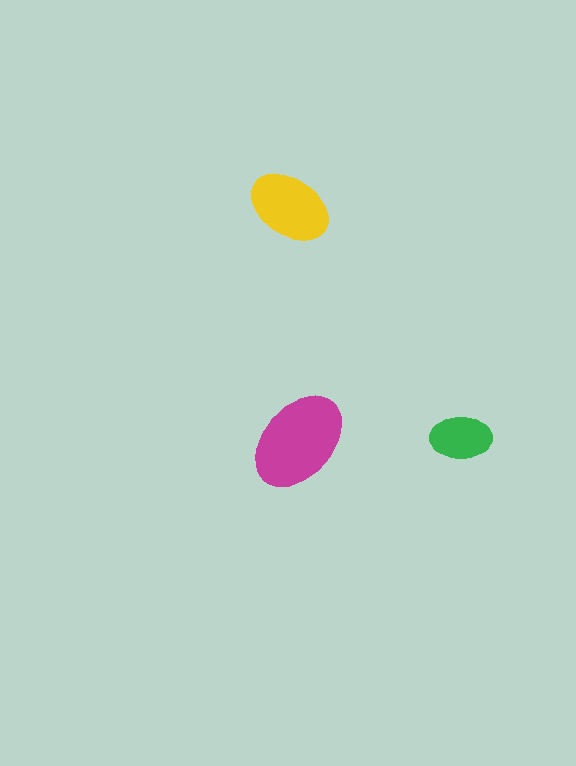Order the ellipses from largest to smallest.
the magenta one, the yellow one, the green one.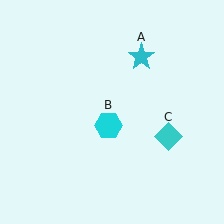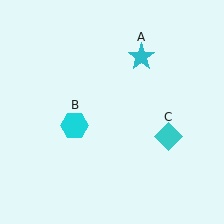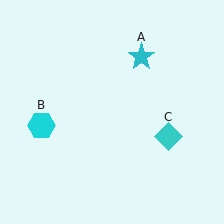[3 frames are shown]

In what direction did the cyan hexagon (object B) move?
The cyan hexagon (object B) moved left.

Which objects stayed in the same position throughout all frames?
Cyan star (object A) and cyan diamond (object C) remained stationary.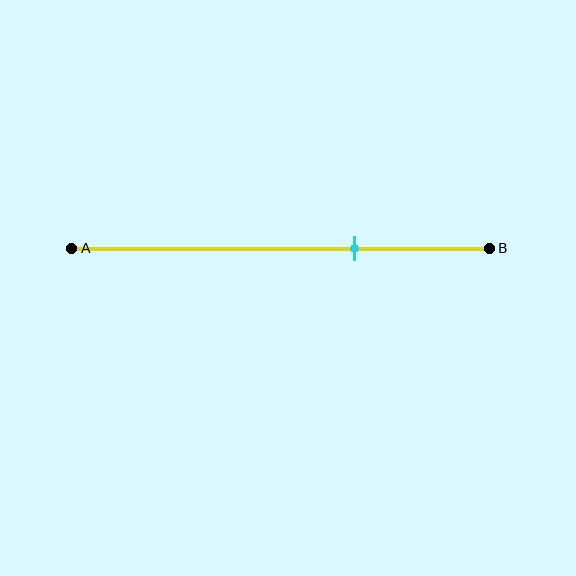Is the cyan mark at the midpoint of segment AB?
No, the mark is at about 70% from A, not at the 50% midpoint.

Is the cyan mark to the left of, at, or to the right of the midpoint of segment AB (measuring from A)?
The cyan mark is to the right of the midpoint of segment AB.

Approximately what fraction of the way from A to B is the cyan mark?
The cyan mark is approximately 70% of the way from A to B.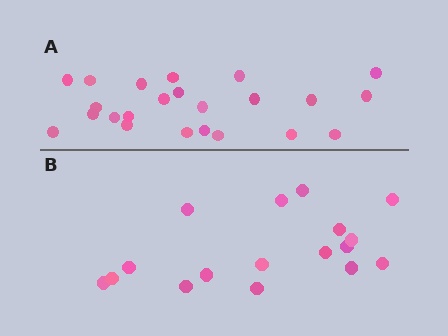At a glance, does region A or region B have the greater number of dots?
Region A (the top region) has more dots.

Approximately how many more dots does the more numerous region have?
Region A has about 6 more dots than region B.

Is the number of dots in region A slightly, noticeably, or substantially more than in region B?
Region A has noticeably more, but not dramatically so. The ratio is roughly 1.4 to 1.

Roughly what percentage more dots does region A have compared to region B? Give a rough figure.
About 35% more.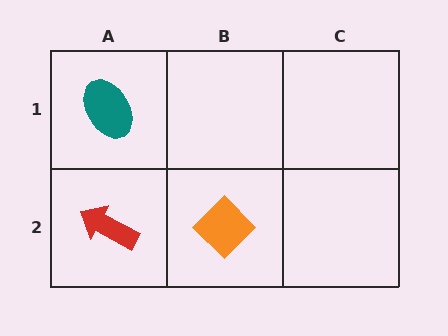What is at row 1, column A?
A teal ellipse.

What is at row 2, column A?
A red arrow.